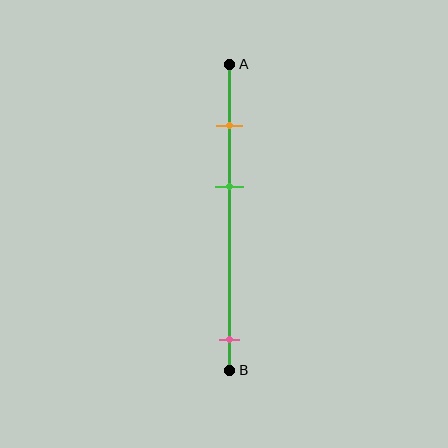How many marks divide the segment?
There are 3 marks dividing the segment.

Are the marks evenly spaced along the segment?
No, the marks are not evenly spaced.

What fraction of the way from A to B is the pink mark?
The pink mark is approximately 90% (0.9) of the way from A to B.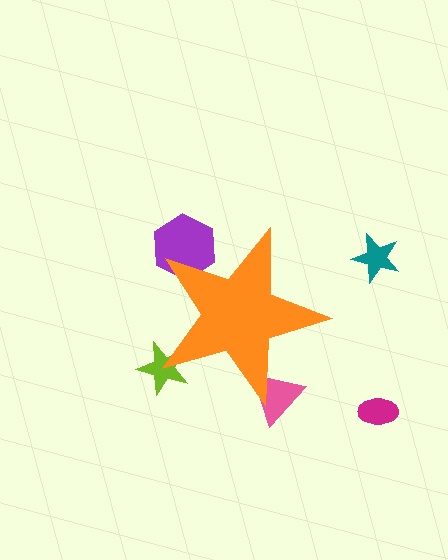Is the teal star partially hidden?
No, the teal star is fully visible.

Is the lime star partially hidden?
Yes, the lime star is partially hidden behind the orange star.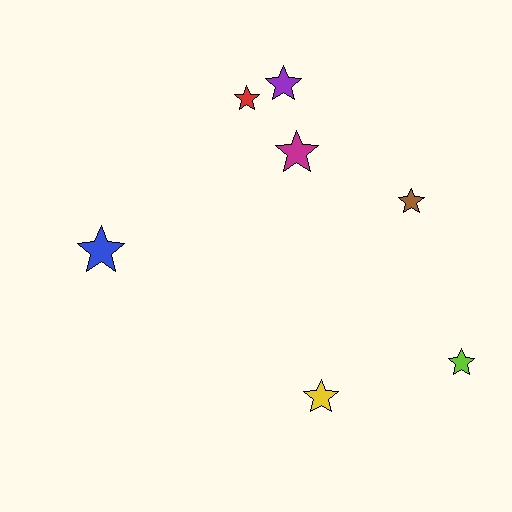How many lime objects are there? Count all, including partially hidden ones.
There is 1 lime object.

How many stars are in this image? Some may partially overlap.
There are 7 stars.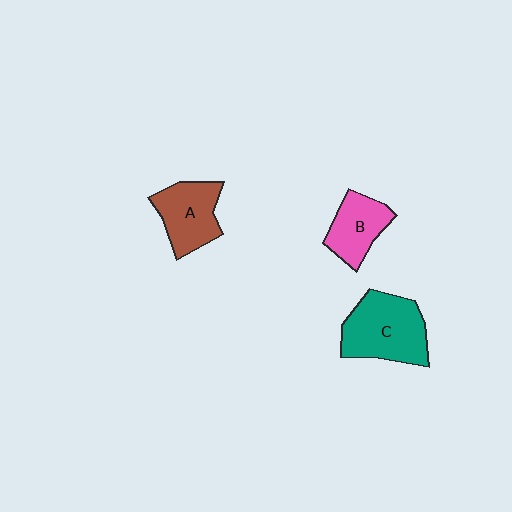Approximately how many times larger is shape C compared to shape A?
Approximately 1.4 times.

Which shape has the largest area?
Shape C (teal).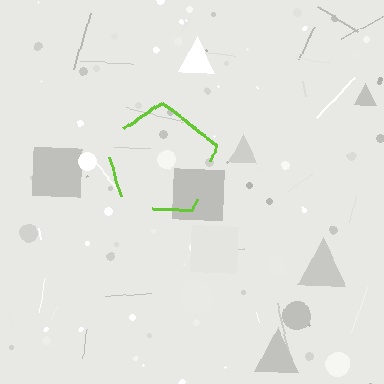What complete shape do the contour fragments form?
The contour fragments form a pentagon.